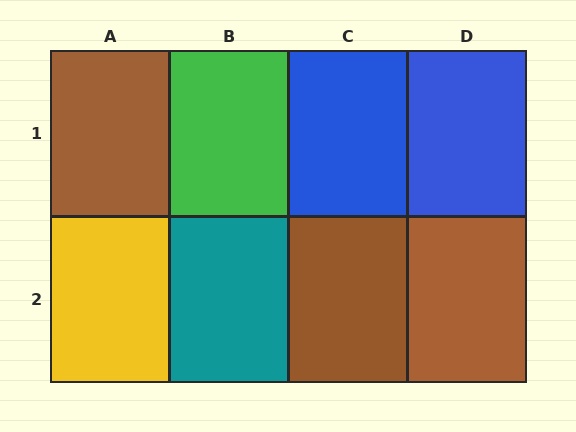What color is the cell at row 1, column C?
Blue.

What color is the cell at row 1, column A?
Brown.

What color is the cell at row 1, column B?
Green.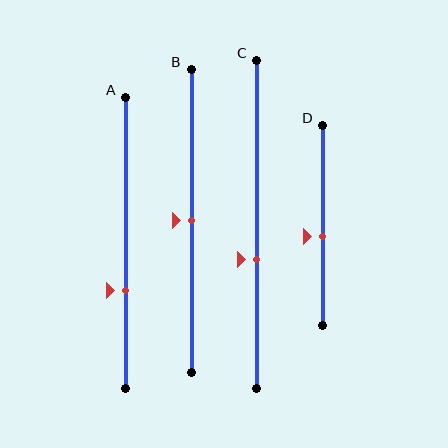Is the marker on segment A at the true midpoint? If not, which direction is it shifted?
No, the marker on segment A is shifted downward by about 17% of the segment length.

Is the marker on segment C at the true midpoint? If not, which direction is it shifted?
No, the marker on segment C is shifted downward by about 11% of the segment length.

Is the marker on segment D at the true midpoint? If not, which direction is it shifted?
No, the marker on segment D is shifted downward by about 6% of the segment length.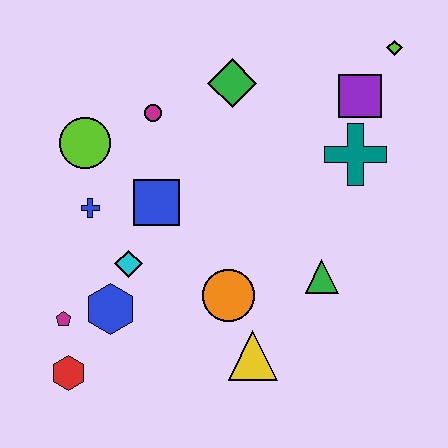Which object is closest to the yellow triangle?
The orange circle is closest to the yellow triangle.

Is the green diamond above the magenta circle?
Yes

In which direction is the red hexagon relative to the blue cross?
The red hexagon is below the blue cross.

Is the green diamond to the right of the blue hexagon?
Yes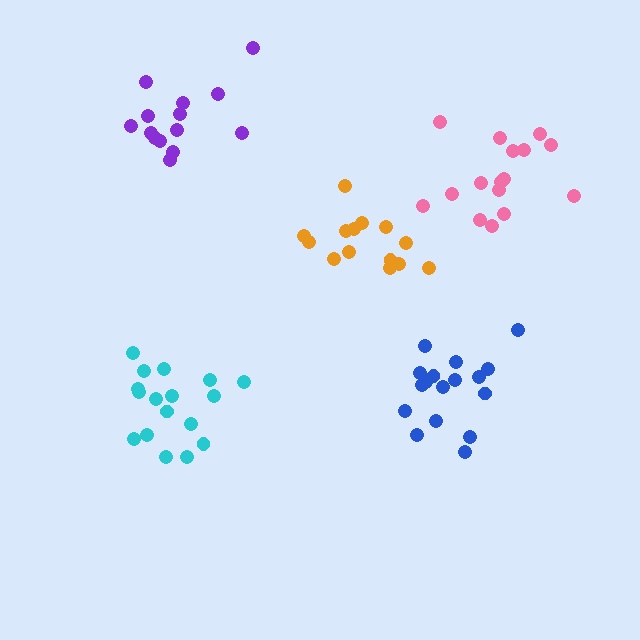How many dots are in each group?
Group 1: 17 dots, Group 2: 14 dots, Group 3: 14 dots, Group 4: 17 dots, Group 5: 16 dots (78 total).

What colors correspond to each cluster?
The clusters are colored: blue, purple, orange, cyan, pink.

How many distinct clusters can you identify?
There are 5 distinct clusters.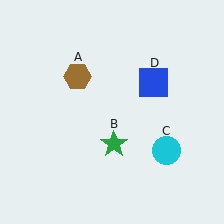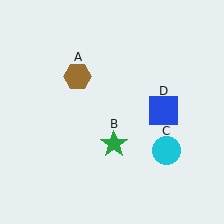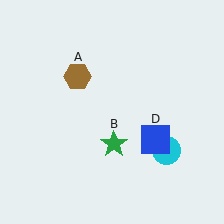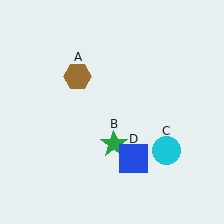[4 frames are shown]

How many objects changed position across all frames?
1 object changed position: blue square (object D).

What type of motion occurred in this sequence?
The blue square (object D) rotated clockwise around the center of the scene.